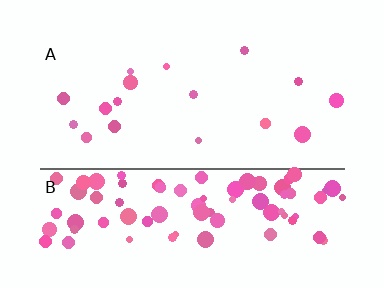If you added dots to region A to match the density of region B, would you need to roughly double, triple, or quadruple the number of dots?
Approximately quadruple.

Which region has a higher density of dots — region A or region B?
B (the bottom).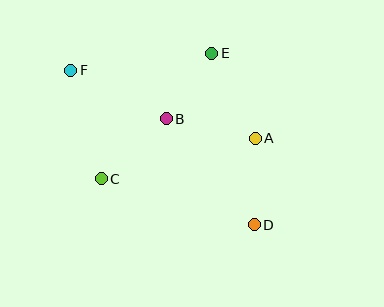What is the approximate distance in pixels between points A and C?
The distance between A and C is approximately 159 pixels.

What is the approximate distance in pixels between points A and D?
The distance between A and D is approximately 87 pixels.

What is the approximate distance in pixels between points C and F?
The distance between C and F is approximately 113 pixels.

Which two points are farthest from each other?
Points D and F are farthest from each other.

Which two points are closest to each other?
Points B and E are closest to each other.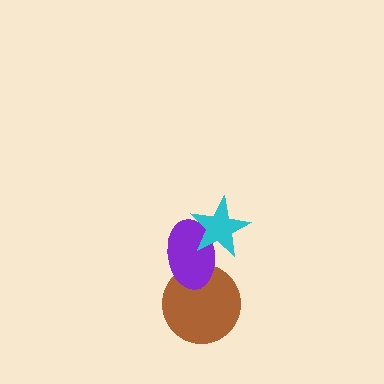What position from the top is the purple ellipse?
The purple ellipse is 2nd from the top.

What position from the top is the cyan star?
The cyan star is 1st from the top.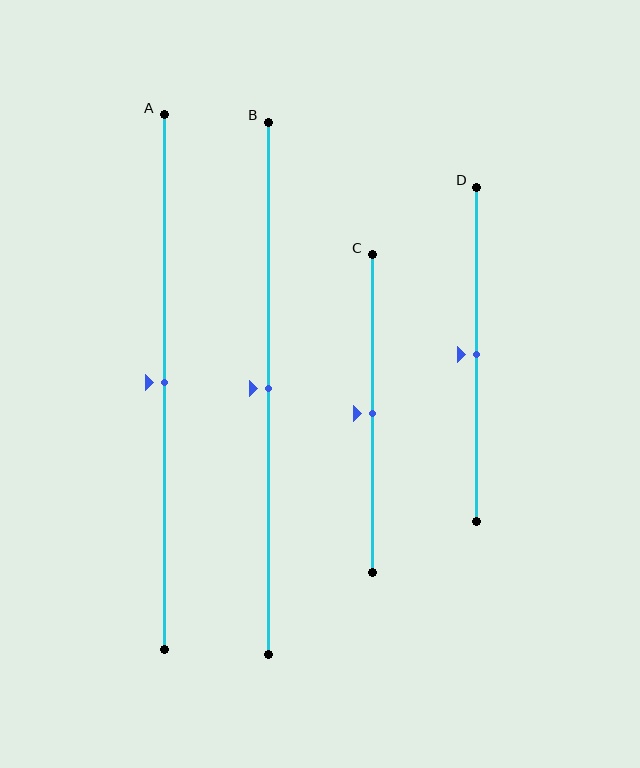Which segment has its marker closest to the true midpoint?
Segment A has its marker closest to the true midpoint.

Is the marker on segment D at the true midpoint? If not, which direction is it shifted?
Yes, the marker on segment D is at the true midpoint.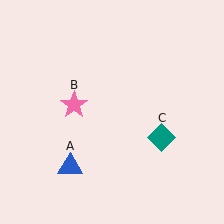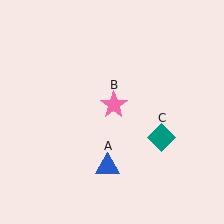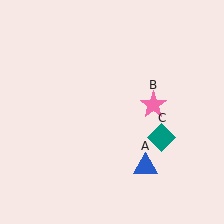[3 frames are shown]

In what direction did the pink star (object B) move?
The pink star (object B) moved right.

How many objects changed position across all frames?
2 objects changed position: blue triangle (object A), pink star (object B).